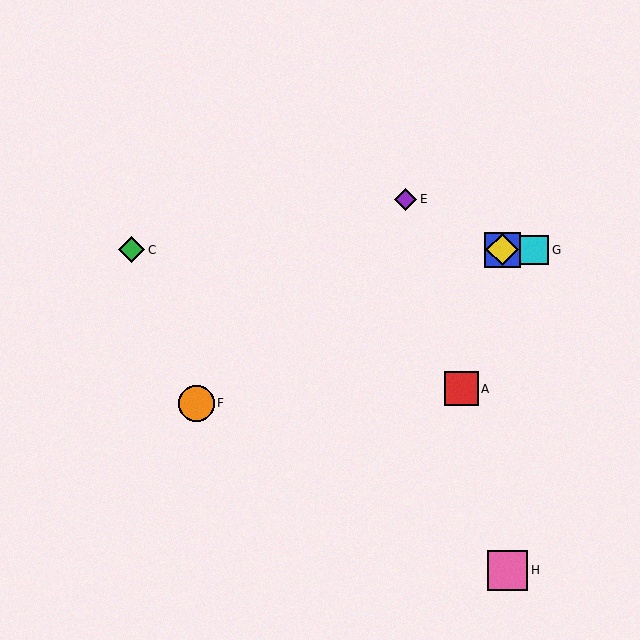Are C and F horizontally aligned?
No, C is at y≈250 and F is at y≈403.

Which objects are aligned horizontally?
Objects B, C, D, G are aligned horizontally.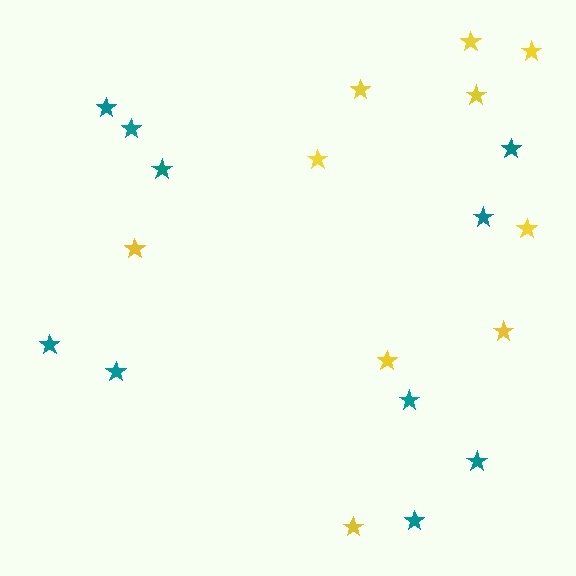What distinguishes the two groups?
There are 2 groups: one group of teal stars (10) and one group of yellow stars (10).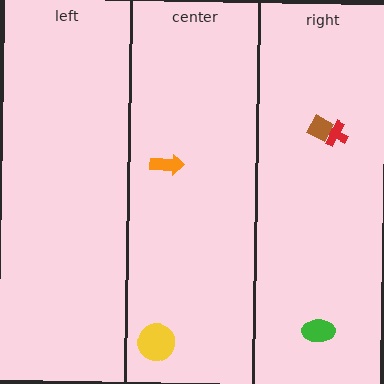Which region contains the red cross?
The right region.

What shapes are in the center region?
The orange arrow, the yellow circle.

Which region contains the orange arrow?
The center region.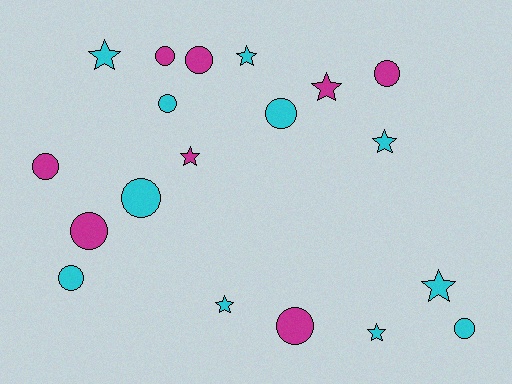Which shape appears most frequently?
Circle, with 11 objects.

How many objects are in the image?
There are 19 objects.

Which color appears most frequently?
Cyan, with 11 objects.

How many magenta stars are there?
There are 2 magenta stars.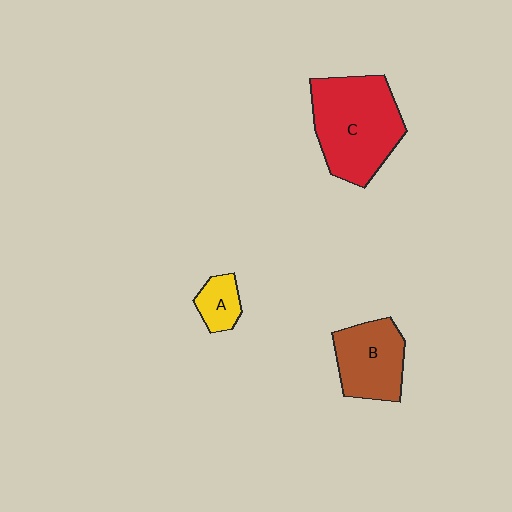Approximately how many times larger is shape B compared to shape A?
Approximately 2.4 times.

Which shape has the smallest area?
Shape A (yellow).